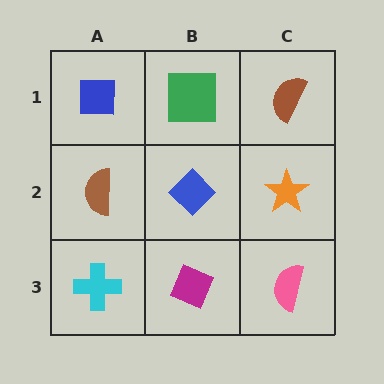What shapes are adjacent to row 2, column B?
A green square (row 1, column B), a magenta diamond (row 3, column B), a brown semicircle (row 2, column A), an orange star (row 2, column C).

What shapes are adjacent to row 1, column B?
A blue diamond (row 2, column B), a blue square (row 1, column A), a brown semicircle (row 1, column C).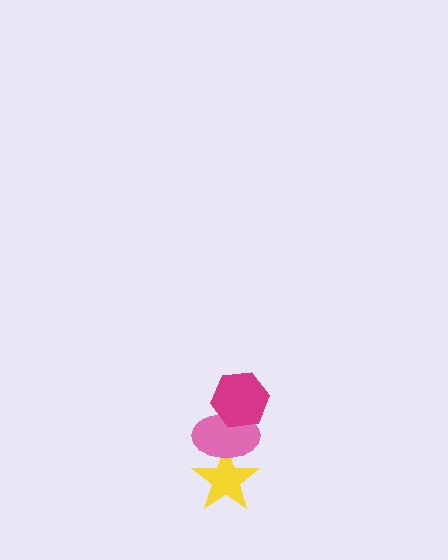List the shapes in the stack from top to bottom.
From top to bottom: the magenta hexagon, the pink ellipse, the yellow star.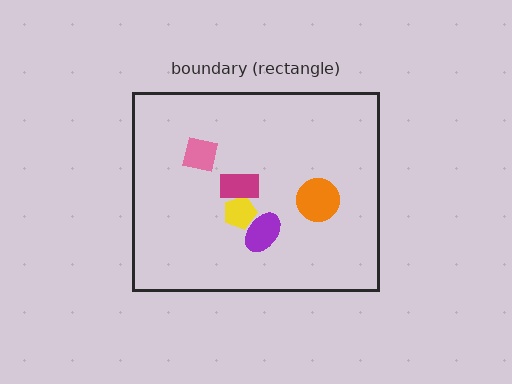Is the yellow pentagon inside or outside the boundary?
Inside.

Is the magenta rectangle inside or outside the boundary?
Inside.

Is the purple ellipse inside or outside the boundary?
Inside.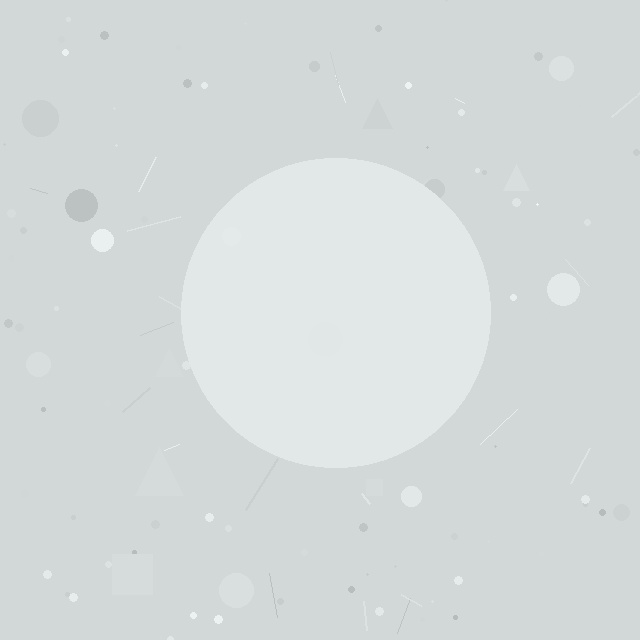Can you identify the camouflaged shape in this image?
The camouflaged shape is a circle.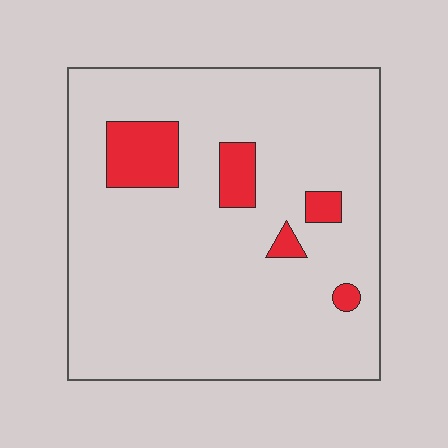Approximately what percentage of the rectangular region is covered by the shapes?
Approximately 10%.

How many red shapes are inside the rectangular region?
5.